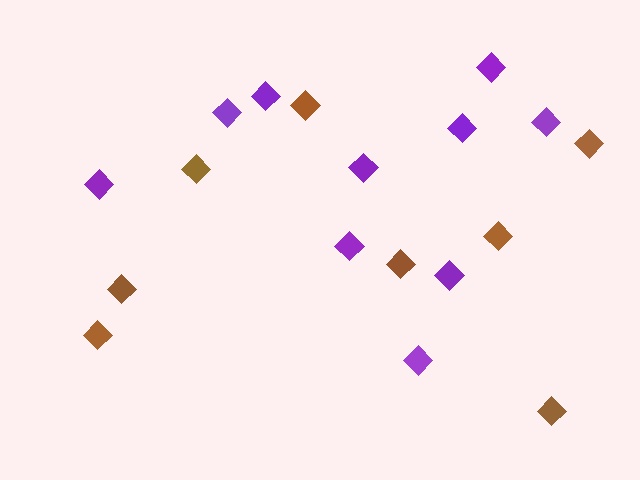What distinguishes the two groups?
There are 2 groups: one group of brown diamonds (8) and one group of purple diamonds (10).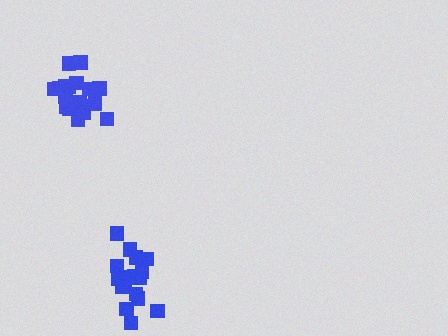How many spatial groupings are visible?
There are 2 spatial groupings.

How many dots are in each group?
Group 1: 18 dots, Group 2: 19 dots (37 total).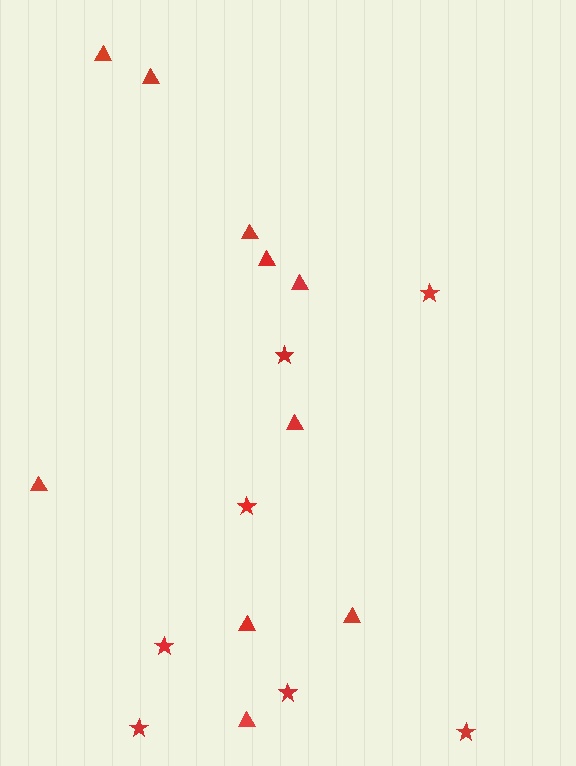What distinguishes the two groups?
There are 2 groups: one group of triangles (10) and one group of stars (7).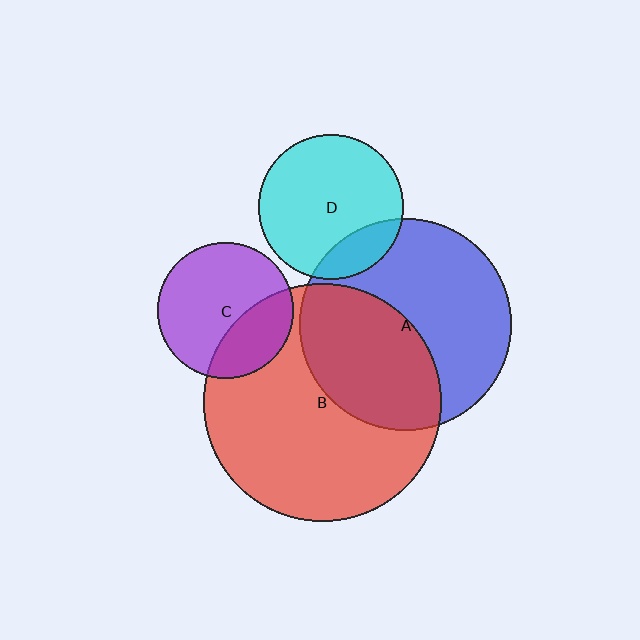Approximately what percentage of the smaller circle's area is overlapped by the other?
Approximately 30%.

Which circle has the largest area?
Circle B (red).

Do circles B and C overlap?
Yes.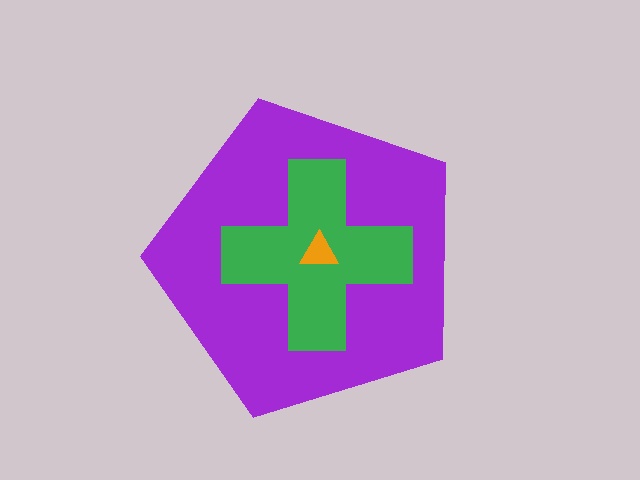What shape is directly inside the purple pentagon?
The green cross.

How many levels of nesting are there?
3.